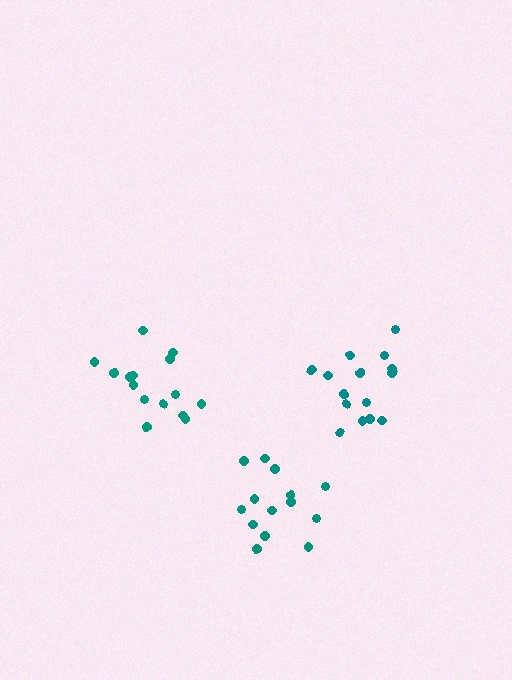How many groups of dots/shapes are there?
There are 3 groups.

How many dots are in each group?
Group 1: 15 dots, Group 2: 14 dots, Group 3: 15 dots (44 total).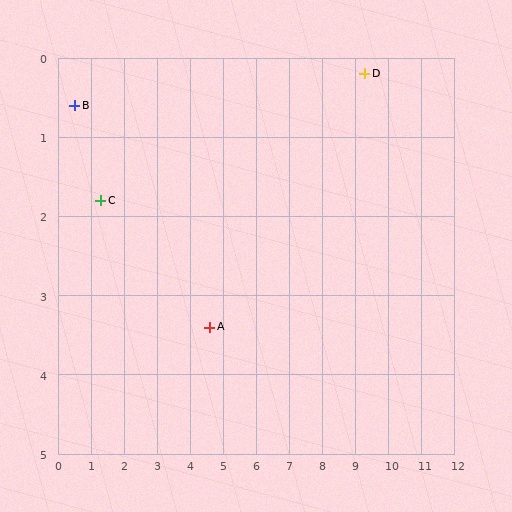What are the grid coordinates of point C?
Point C is at approximately (1.3, 1.8).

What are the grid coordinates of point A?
Point A is at approximately (4.6, 3.4).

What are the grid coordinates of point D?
Point D is at approximately (9.3, 0.2).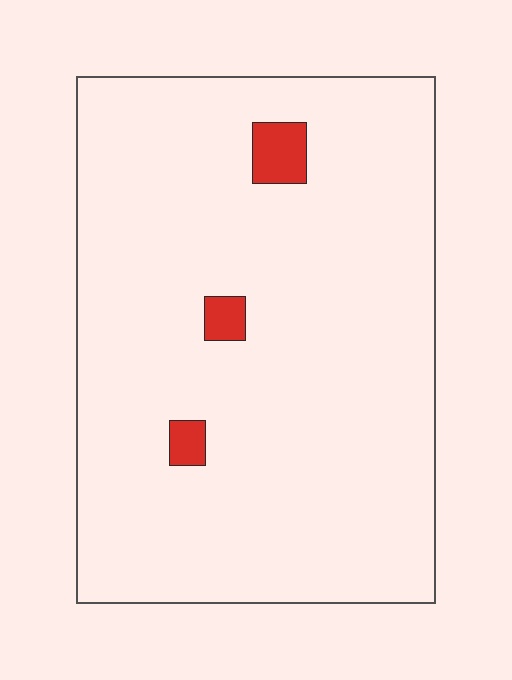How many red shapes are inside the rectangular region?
3.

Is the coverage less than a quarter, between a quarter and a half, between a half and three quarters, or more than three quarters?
Less than a quarter.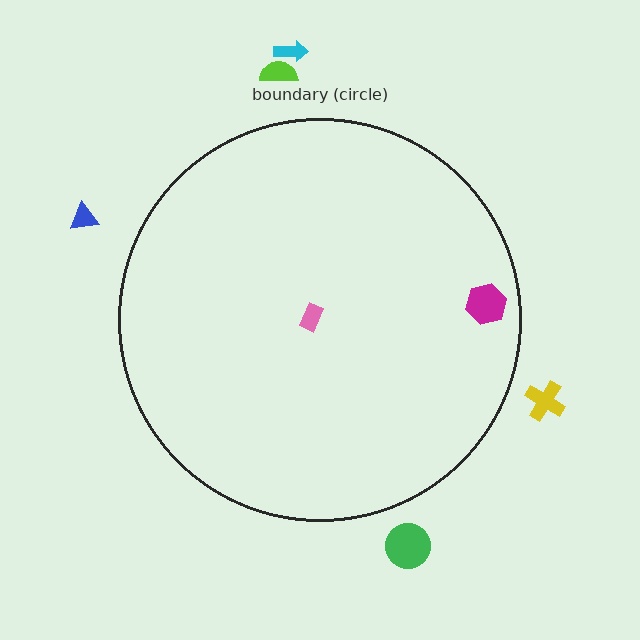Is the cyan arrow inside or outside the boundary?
Outside.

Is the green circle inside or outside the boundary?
Outside.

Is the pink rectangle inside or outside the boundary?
Inside.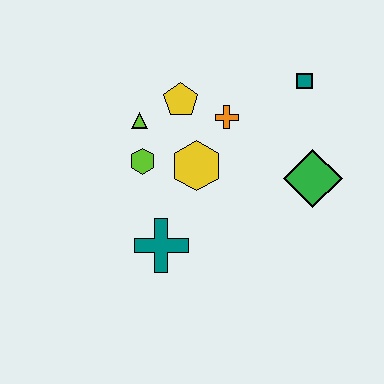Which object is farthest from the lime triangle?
The green diamond is farthest from the lime triangle.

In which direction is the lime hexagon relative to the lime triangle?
The lime hexagon is below the lime triangle.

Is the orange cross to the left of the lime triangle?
No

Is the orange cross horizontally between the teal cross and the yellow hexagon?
No